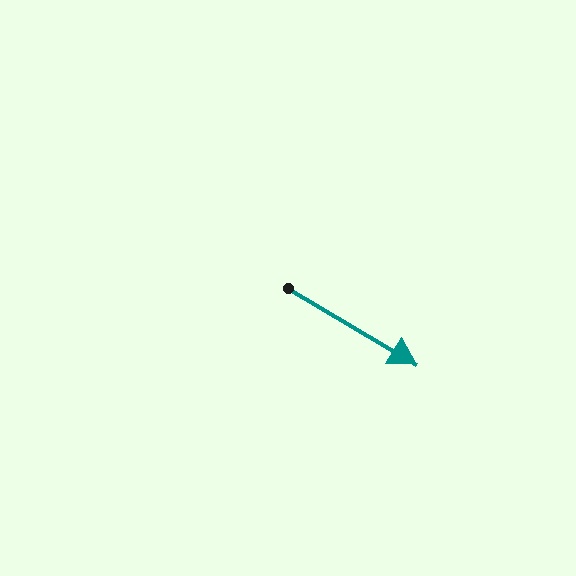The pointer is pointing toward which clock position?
Roughly 4 o'clock.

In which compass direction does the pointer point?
Southeast.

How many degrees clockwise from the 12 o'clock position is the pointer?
Approximately 121 degrees.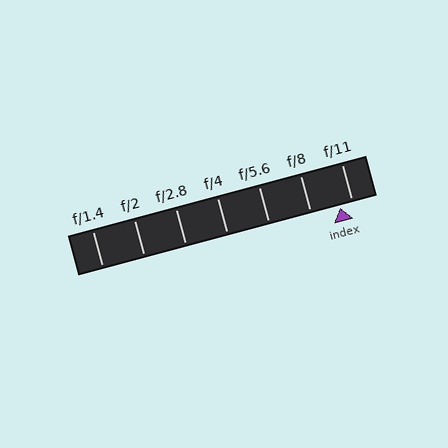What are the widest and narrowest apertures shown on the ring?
The widest aperture shown is f/1.4 and the narrowest is f/11.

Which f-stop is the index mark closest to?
The index mark is closest to f/11.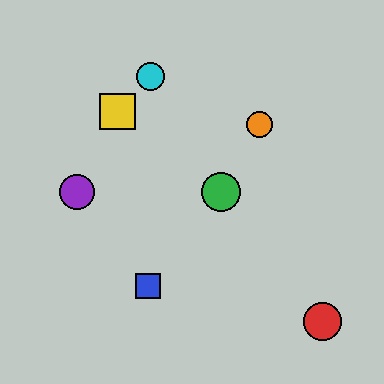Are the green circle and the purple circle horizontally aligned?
Yes, both are at y≈192.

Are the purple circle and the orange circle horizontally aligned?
No, the purple circle is at y≈192 and the orange circle is at y≈124.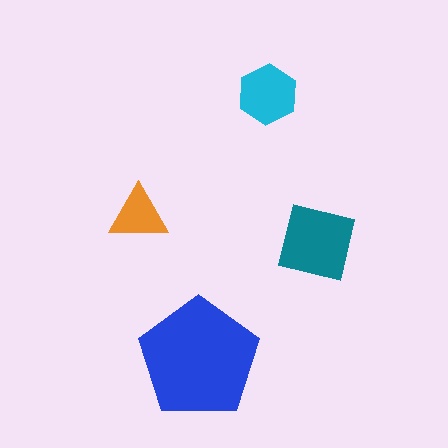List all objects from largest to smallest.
The blue pentagon, the teal square, the cyan hexagon, the orange triangle.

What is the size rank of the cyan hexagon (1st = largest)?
3rd.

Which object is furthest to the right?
The teal square is rightmost.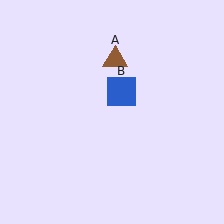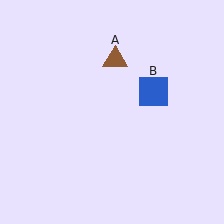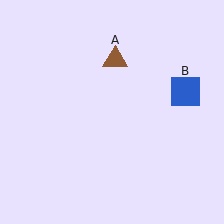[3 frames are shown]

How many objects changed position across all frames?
1 object changed position: blue square (object B).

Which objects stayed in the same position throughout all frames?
Brown triangle (object A) remained stationary.